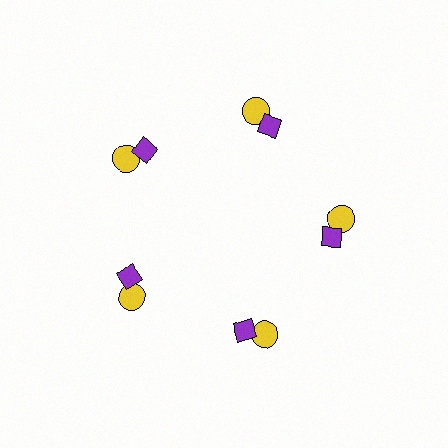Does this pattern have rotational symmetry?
Yes, this pattern has 5-fold rotational symmetry. It looks the same after rotating 72 degrees around the center.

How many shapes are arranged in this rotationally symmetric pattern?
There are 10 shapes, arranged in 5 groups of 2.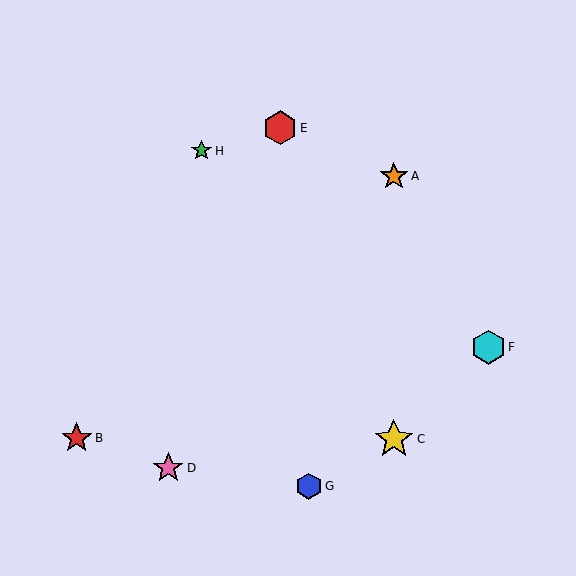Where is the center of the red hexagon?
The center of the red hexagon is at (280, 128).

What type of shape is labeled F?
Shape F is a cyan hexagon.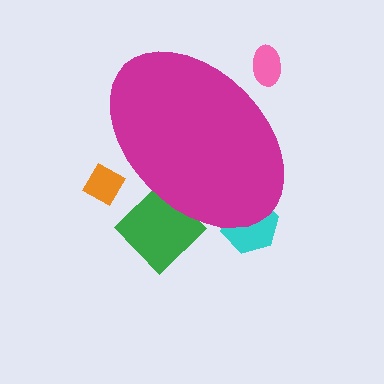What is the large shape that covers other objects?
A magenta ellipse.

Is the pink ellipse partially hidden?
Yes, the pink ellipse is partially hidden behind the magenta ellipse.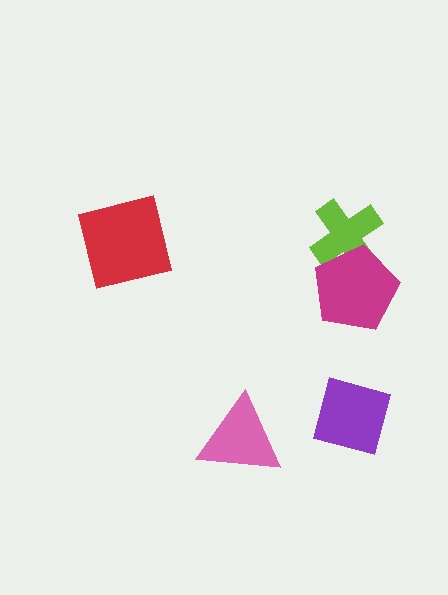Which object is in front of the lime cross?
The magenta pentagon is in front of the lime cross.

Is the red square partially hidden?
No, no other shape covers it.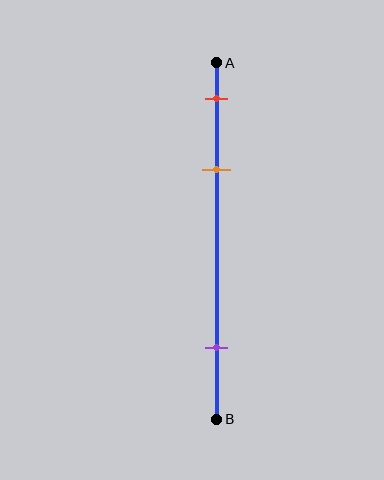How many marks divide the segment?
There are 3 marks dividing the segment.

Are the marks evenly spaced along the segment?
No, the marks are not evenly spaced.